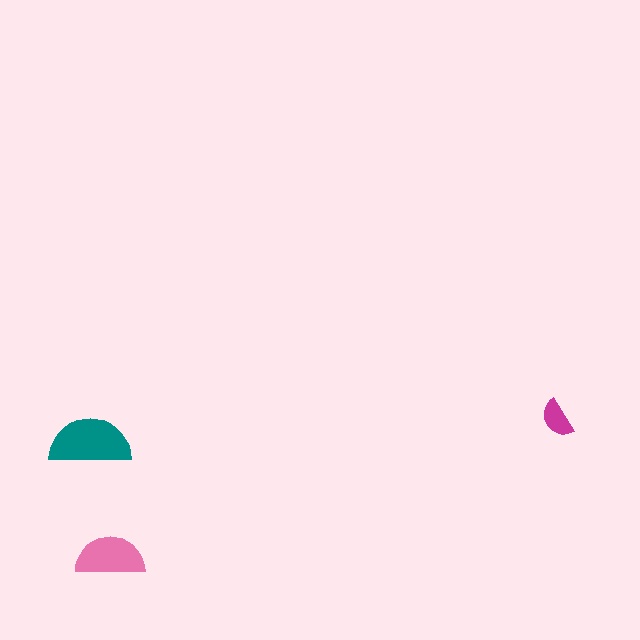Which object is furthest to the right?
The magenta semicircle is rightmost.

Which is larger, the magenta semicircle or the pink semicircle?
The pink one.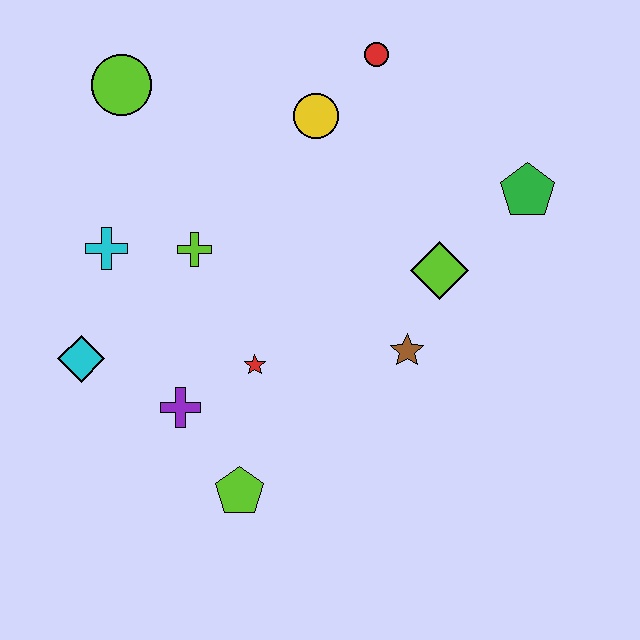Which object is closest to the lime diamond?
The brown star is closest to the lime diamond.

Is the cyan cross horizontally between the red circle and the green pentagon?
No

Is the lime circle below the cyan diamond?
No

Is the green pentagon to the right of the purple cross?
Yes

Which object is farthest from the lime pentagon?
The red circle is farthest from the lime pentagon.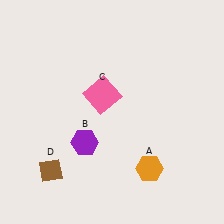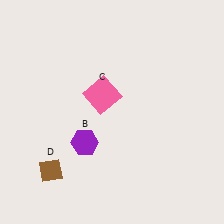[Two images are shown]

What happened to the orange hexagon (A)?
The orange hexagon (A) was removed in Image 2. It was in the bottom-right area of Image 1.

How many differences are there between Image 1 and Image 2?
There is 1 difference between the two images.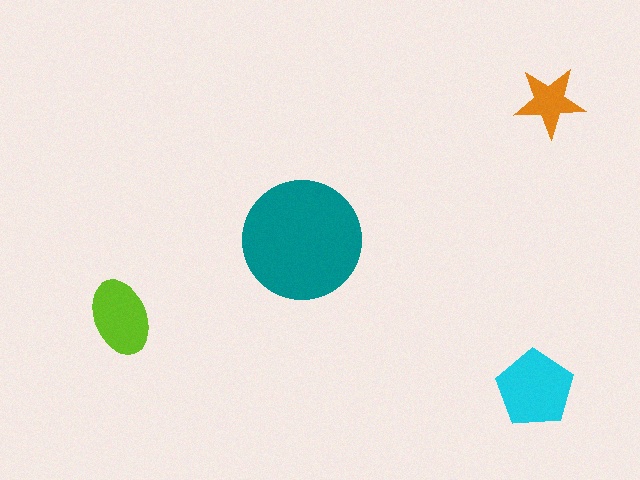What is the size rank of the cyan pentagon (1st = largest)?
2nd.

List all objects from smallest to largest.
The orange star, the lime ellipse, the cyan pentagon, the teal circle.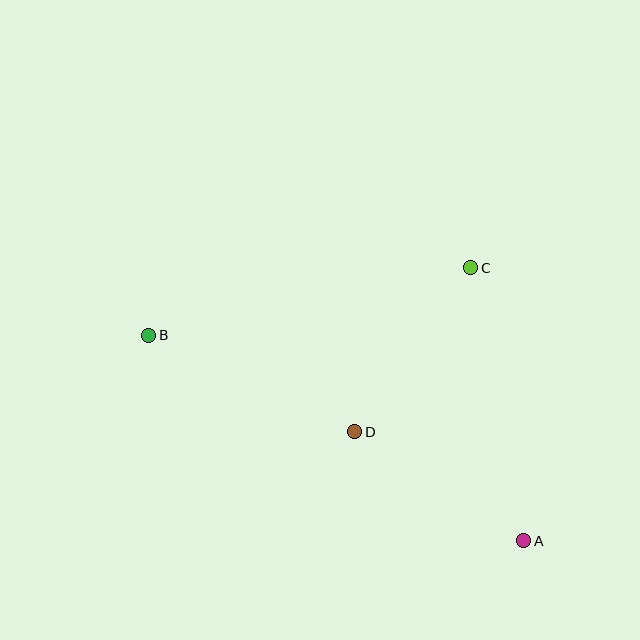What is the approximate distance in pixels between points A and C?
The distance between A and C is approximately 278 pixels.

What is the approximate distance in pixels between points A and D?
The distance between A and D is approximately 201 pixels.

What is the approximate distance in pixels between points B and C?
The distance between B and C is approximately 329 pixels.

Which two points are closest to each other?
Points C and D are closest to each other.